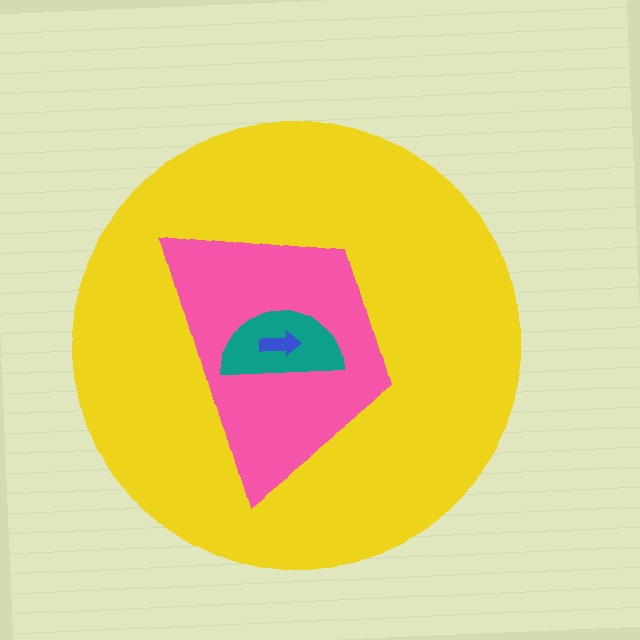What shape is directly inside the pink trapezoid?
The teal semicircle.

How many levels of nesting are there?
4.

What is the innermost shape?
The blue arrow.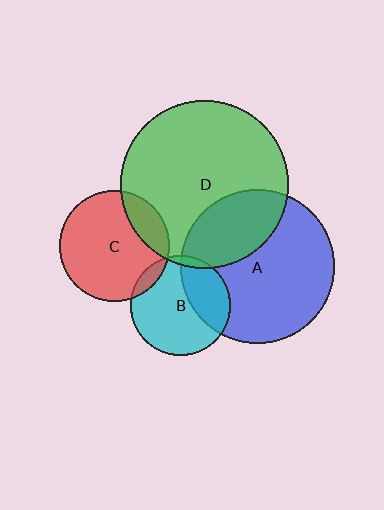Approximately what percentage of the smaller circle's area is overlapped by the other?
Approximately 30%.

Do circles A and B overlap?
Yes.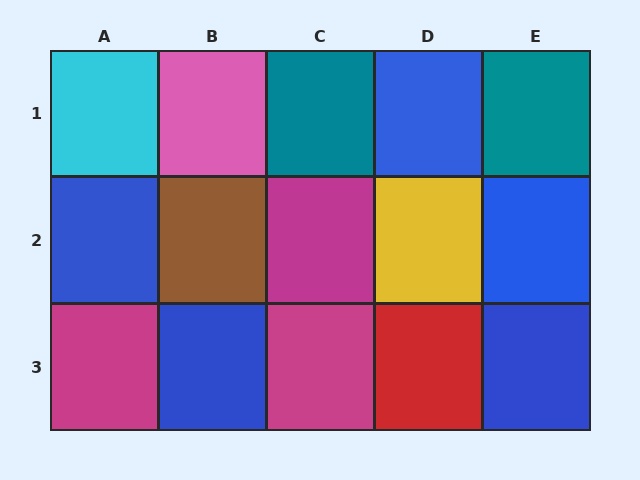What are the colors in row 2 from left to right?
Blue, brown, magenta, yellow, blue.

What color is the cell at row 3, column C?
Magenta.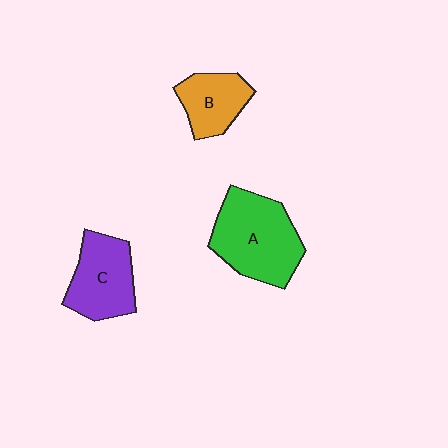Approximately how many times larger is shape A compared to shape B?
Approximately 1.8 times.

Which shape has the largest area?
Shape A (green).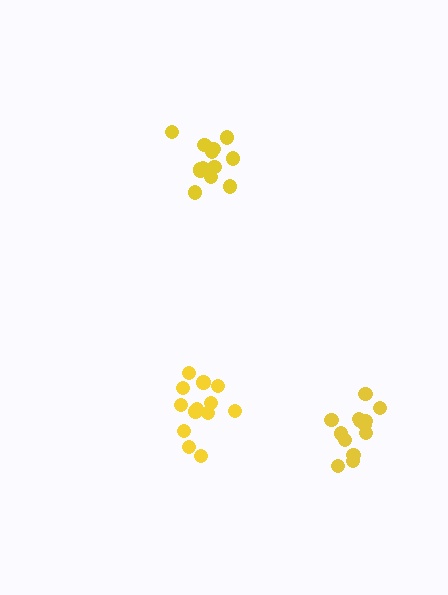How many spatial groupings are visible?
There are 3 spatial groupings.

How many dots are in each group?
Group 1: 13 dots, Group 2: 13 dots, Group 3: 13 dots (39 total).